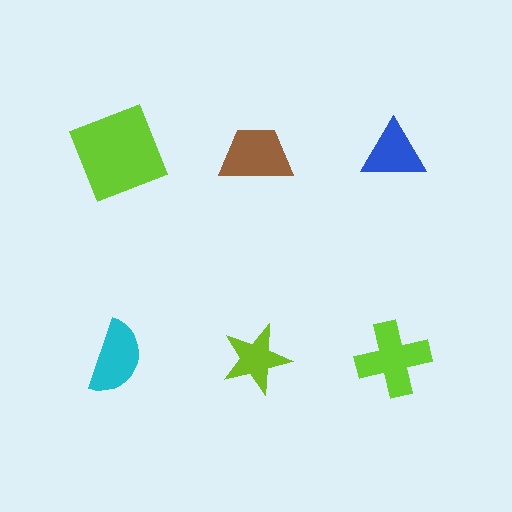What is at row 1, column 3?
A blue triangle.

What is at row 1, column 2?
A brown trapezoid.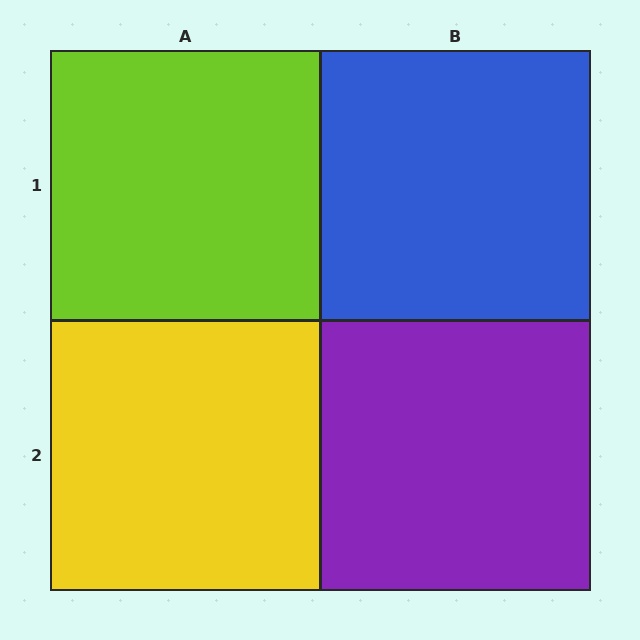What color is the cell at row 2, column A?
Yellow.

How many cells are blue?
1 cell is blue.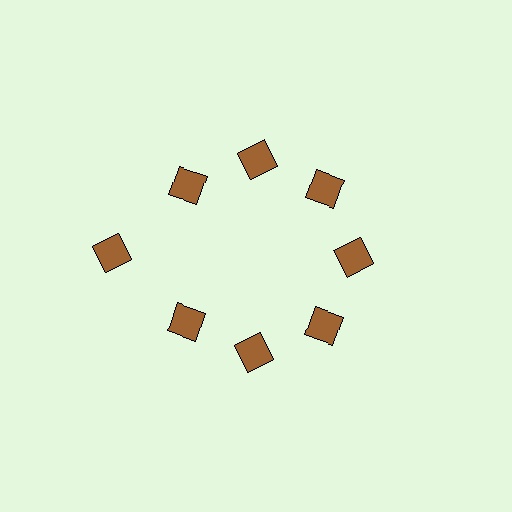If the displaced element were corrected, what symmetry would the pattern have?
It would have 8-fold rotational symmetry — the pattern would map onto itself every 45 degrees.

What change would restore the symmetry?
The symmetry would be restored by moving it inward, back onto the ring so that all 8 diamonds sit at equal angles and equal distance from the center.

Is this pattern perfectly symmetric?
No. The 8 brown diamonds are arranged in a ring, but one element near the 9 o'clock position is pushed outward from the center, breaking the 8-fold rotational symmetry.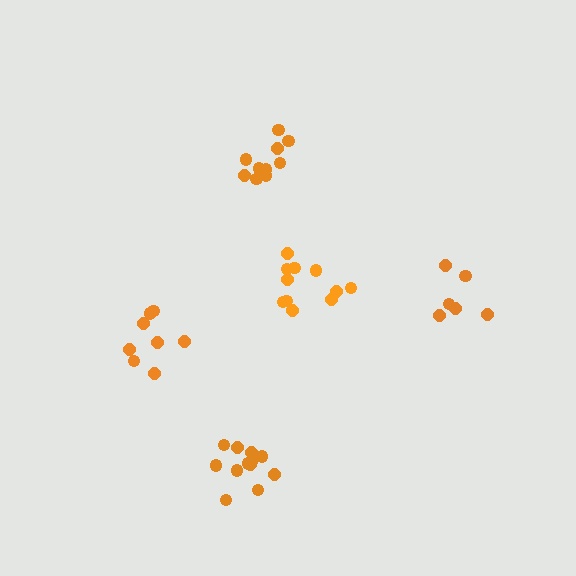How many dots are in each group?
Group 1: 11 dots, Group 2: 12 dots, Group 3: 10 dots, Group 4: 8 dots, Group 5: 6 dots (47 total).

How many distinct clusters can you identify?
There are 5 distinct clusters.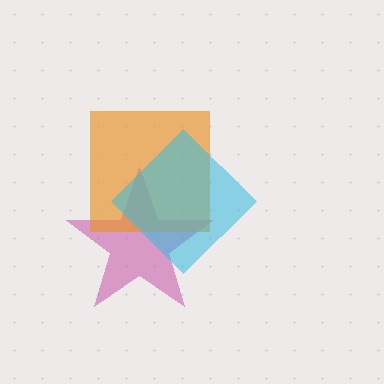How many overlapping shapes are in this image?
There are 3 overlapping shapes in the image.